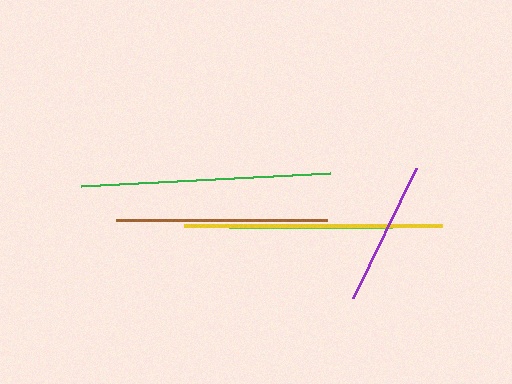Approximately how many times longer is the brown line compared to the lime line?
The brown line is approximately 1.3 times the length of the lime line.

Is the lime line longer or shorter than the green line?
The green line is longer than the lime line.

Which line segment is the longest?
The yellow line is the longest at approximately 258 pixels.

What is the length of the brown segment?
The brown segment is approximately 210 pixels long.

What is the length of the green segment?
The green segment is approximately 249 pixels long.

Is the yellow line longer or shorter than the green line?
The yellow line is longer than the green line.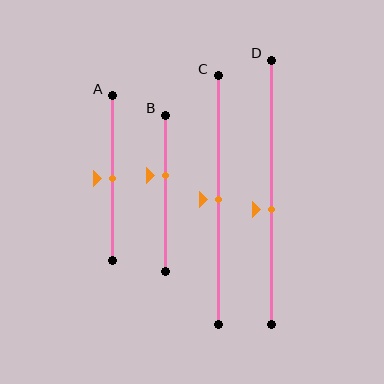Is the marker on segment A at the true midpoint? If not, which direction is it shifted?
Yes, the marker on segment A is at the true midpoint.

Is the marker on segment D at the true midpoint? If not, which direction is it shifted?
No, the marker on segment D is shifted downward by about 6% of the segment length.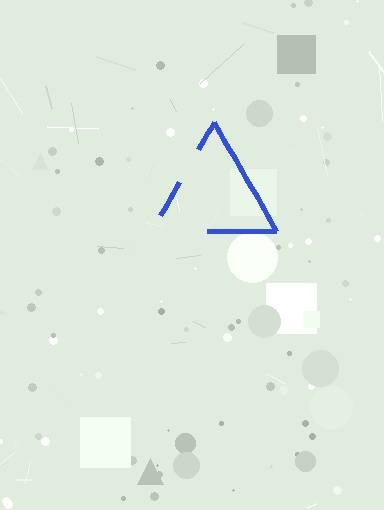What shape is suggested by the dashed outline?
The dashed outline suggests a triangle.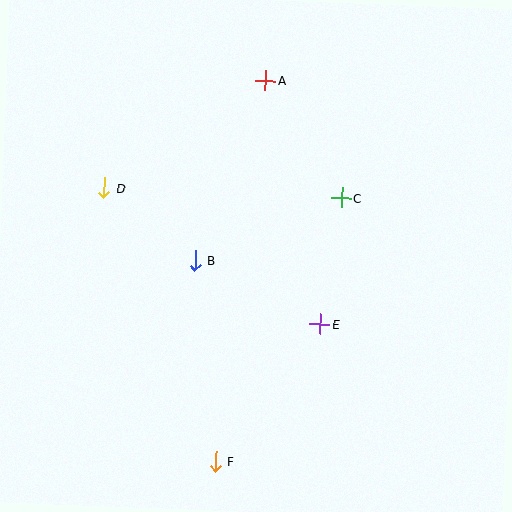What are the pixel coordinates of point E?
Point E is at (320, 324).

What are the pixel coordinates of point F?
Point F is at (215, 461).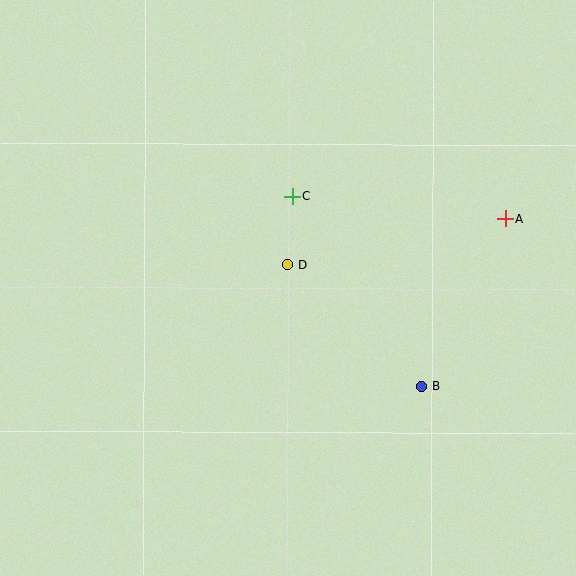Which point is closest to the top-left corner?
Point C is closest to the top-left corner.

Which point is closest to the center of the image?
Point D at (288, 265) is closest to the center.